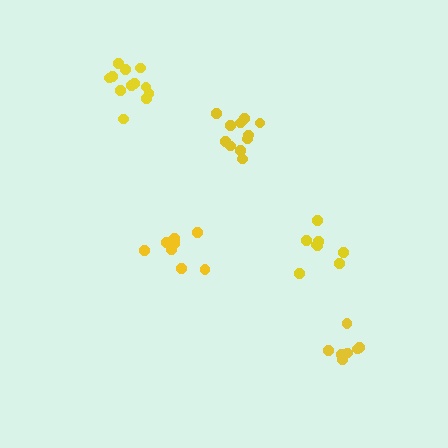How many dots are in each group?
Group 1: 7 dots, Group 2: 8 dots, Group 3: 8 dots, Group 4: 12 dots, Group 5: 11 dots (46 total).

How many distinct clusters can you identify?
There are 5 distinct clusters.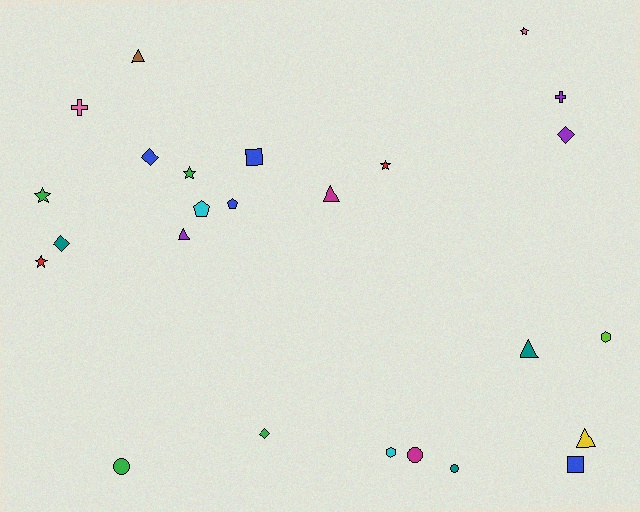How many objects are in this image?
There are 25 objects.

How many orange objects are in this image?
There are no orange objects.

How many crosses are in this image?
There are 2 crosses.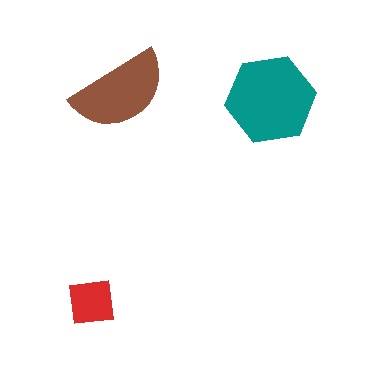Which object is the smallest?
The red square.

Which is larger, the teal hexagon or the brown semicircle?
The teal hexagon.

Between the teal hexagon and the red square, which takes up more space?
The teal hexagon.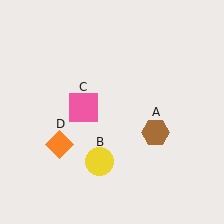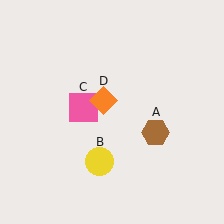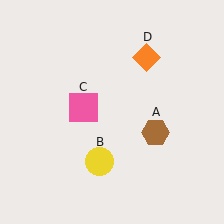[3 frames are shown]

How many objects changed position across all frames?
1 object changed position: orange diamond (object D).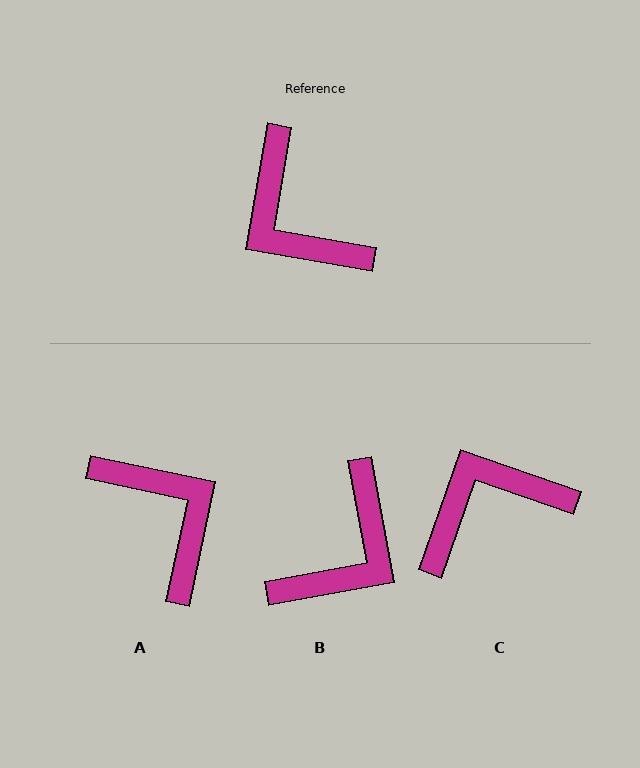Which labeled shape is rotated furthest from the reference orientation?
A, about 178 degrees away.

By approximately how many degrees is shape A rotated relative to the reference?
Approximately 178 degrees counter-clockwise.